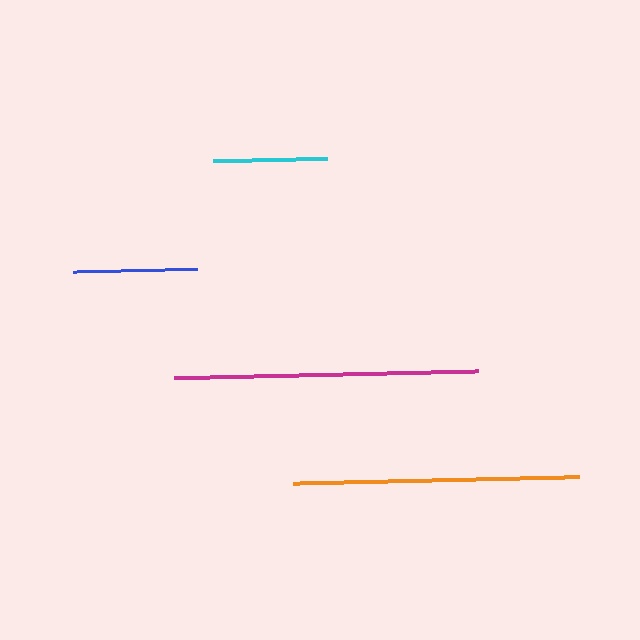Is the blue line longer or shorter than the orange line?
The orange line is longer than the blue line.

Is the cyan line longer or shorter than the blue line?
The blue line is longer than the cyan line.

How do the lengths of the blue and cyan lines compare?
The blue and cyan lines are approximately the same length.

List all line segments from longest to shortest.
From longest to shortest: magenta, orange, blue, cyan.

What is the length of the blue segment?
The blue segment is approximately 124 pixels long.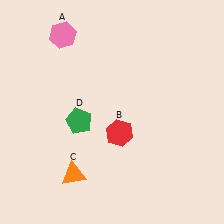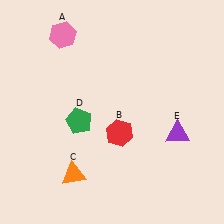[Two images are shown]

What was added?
A purple triangle (E) was added in Image 2.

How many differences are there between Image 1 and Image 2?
There is 1 difference between the two images.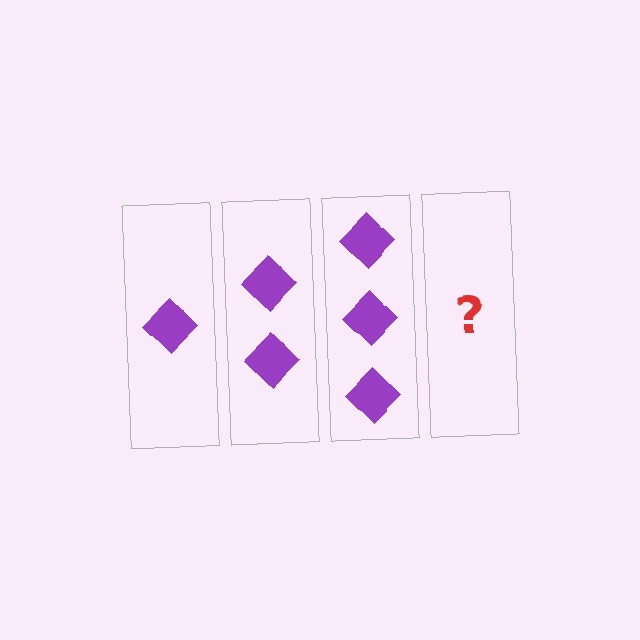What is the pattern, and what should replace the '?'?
The pattern is that each step adds one more diamond. The '?' should be 4 diamonds.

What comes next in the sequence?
The next element should be 4 diamonds.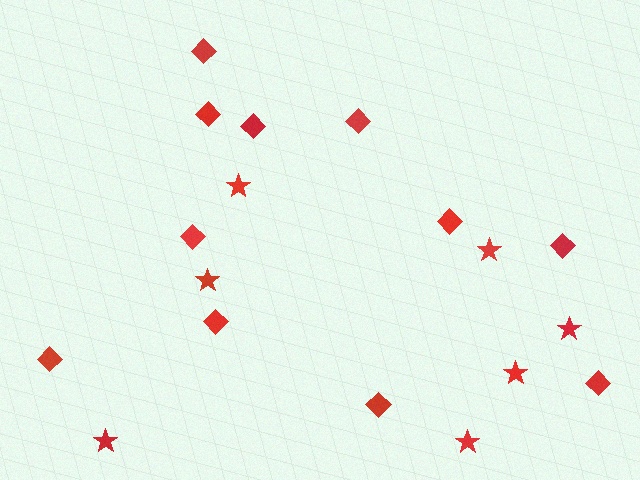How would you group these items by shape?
There are 2 groups: one group of stars (7) and one group of diamonds (11).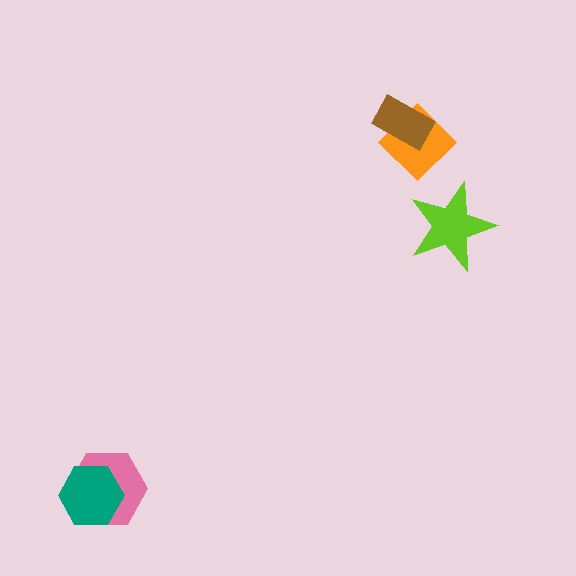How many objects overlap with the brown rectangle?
1 object overlaps with the brown rectangle.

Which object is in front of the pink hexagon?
The teal hexagon is in front of the pink hexagon.